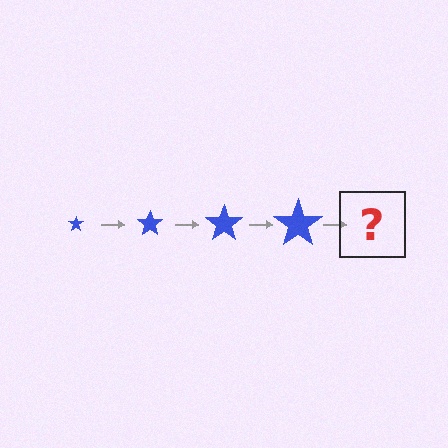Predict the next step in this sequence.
The next step is a blue star, larger than the previous one.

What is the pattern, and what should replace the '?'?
The pattern is that the star gets progressively larger each step. The '?' should be a blue star, larger than the previous one.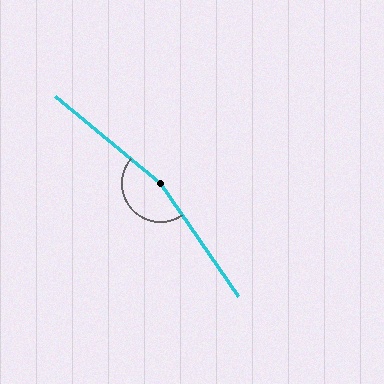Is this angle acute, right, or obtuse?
It is obtuse.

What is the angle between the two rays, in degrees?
Approximately 164 degrees.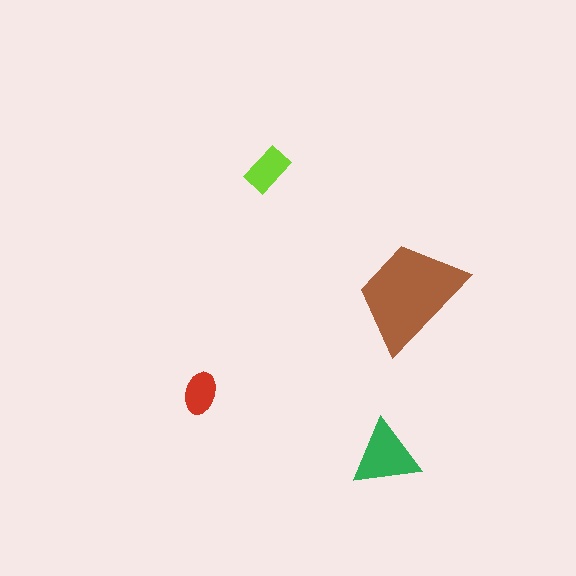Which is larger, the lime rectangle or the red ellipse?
The lime rectangle.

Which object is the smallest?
The red ellipse.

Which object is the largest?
The brown trapezoid.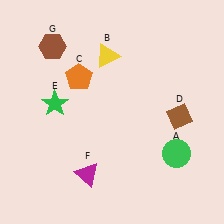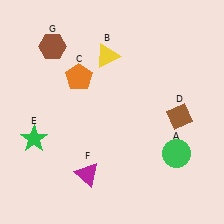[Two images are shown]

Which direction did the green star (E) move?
The green star (E) moved down.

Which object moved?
The green star (E) moved down.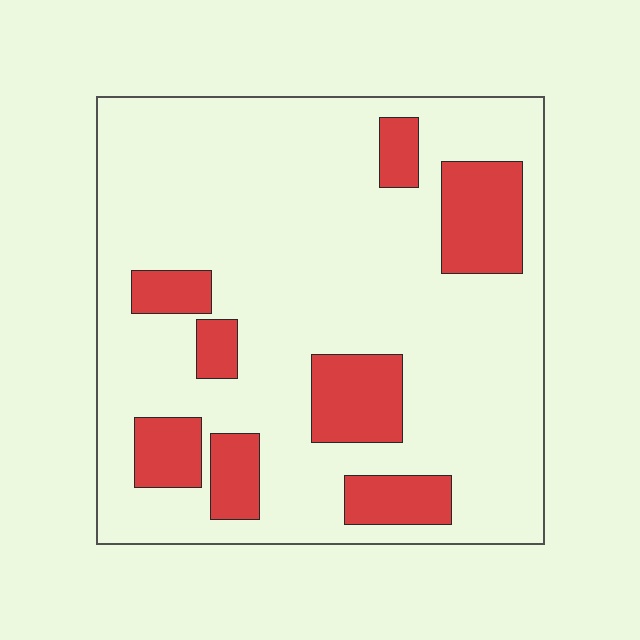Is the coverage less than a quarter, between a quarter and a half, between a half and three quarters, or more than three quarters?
Less than a quarter.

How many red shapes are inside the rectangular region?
8.